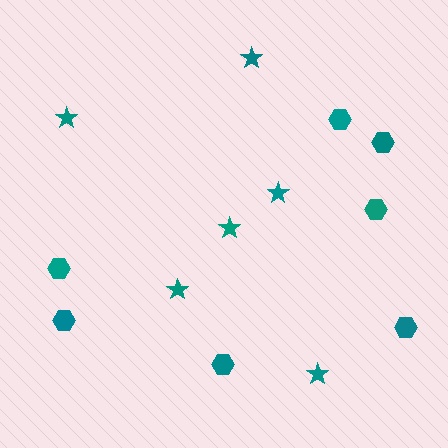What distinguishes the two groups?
There are 2 groups: one group of stars (6) and one group of hexagons (7).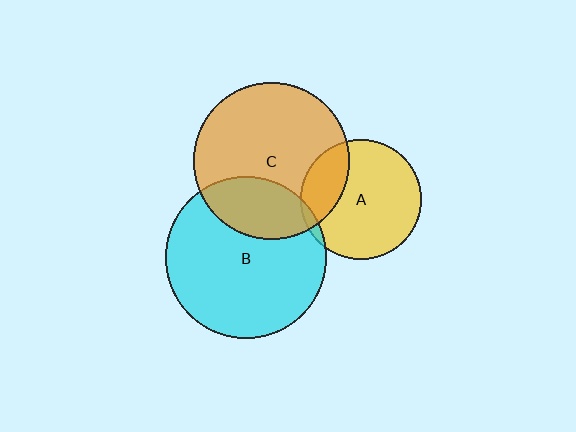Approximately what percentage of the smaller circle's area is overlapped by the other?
Approximately 25%.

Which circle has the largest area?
Circle B (cyan).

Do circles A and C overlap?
Yes.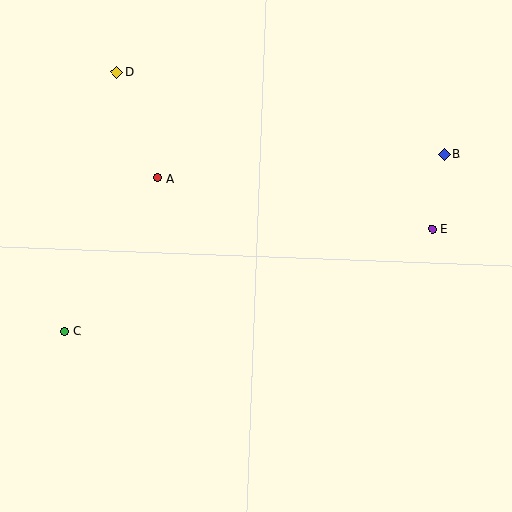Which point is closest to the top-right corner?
Point B is closest to the top-right corner.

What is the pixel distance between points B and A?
The distance between B and A is 288 pixels.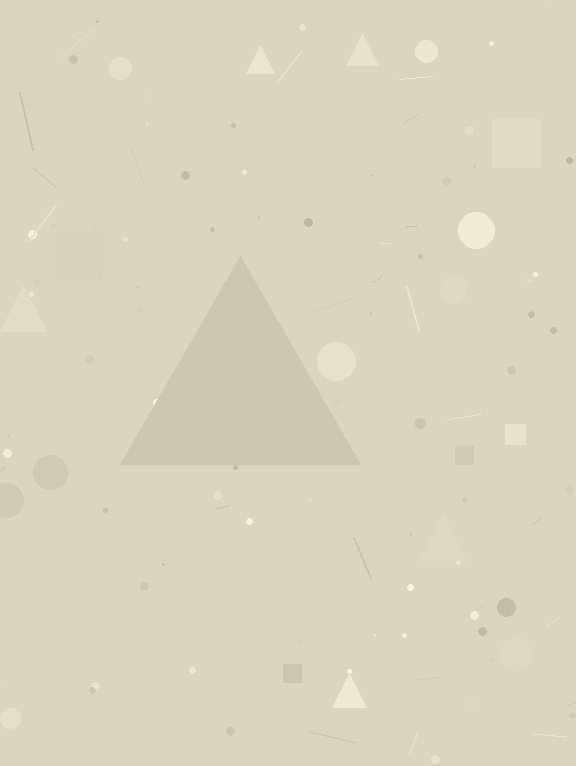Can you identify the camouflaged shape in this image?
The camouflaged shape is a triangle.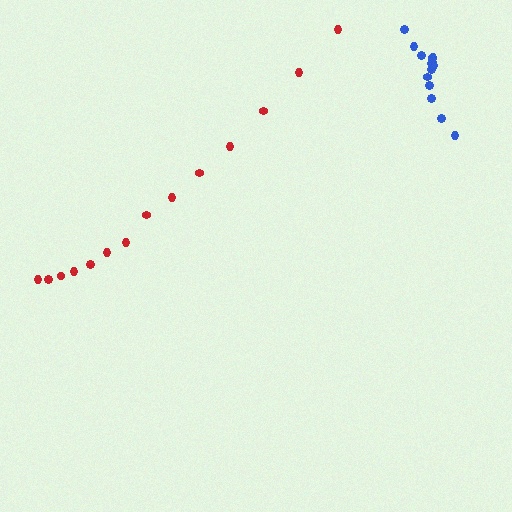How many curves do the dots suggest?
There are 2 distinct paths.